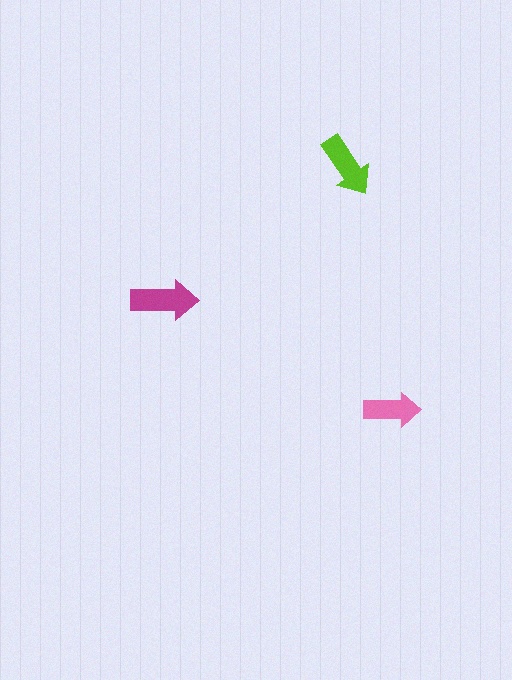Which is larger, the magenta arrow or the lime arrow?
The magenta one.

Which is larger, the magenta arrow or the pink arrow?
The magenta one.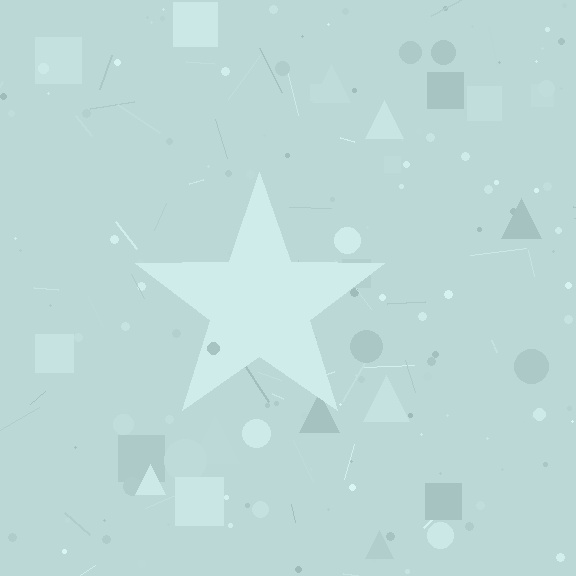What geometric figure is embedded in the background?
A star is embedded in the background.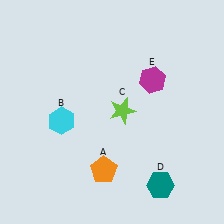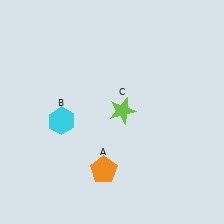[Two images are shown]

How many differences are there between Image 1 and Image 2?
There are 2 differences between the two images.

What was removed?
The magenta hexagon (E), the teal hexagon (D) were removed in Image 2.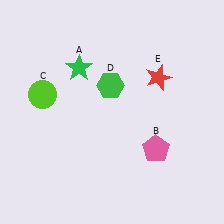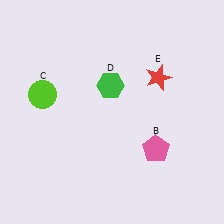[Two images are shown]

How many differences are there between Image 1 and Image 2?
There is 1 difference between the two images.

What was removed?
The green star (A) was removed in Image 2.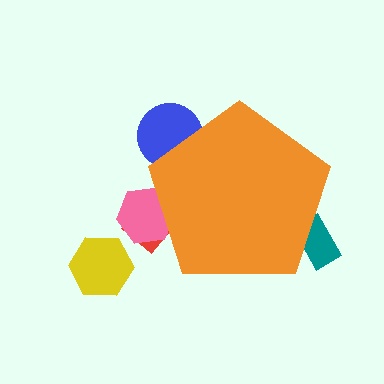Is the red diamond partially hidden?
Yes, the red diamond is partially hidden behind the orange pentagon.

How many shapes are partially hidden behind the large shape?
4 shapes are partially hidden.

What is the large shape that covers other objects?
An orange pentagon.